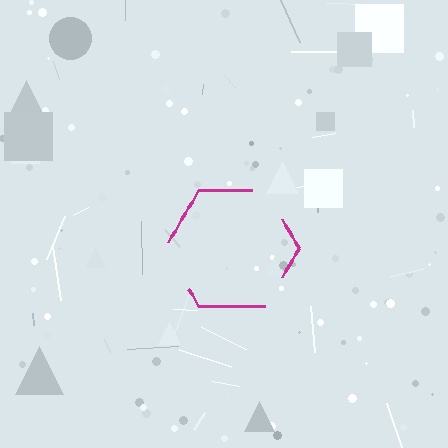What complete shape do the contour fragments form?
The contour fragments form a hexagon.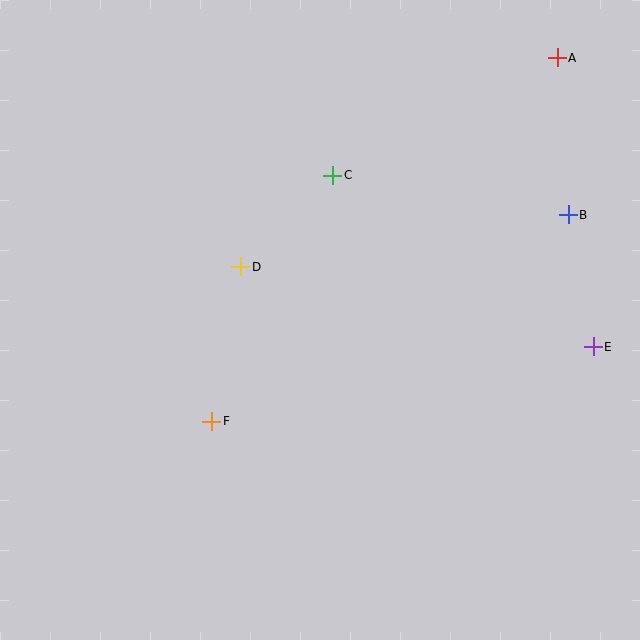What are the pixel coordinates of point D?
Point D is at (241, 267).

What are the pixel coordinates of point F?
Point F is at (212, 421).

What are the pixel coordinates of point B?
Point B is at (568, 215).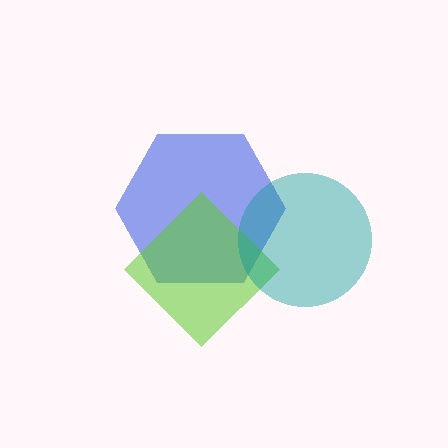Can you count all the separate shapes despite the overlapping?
Yes, there are 3 separate shapes.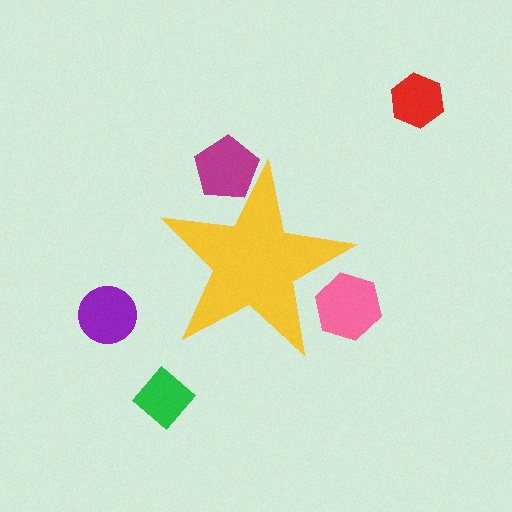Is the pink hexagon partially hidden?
Yes, the pink hexagon is partially hidden behind the yellow star.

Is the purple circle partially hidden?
No, the purple circle is fully visible.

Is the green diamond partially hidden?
No, the green diamond is fully visible.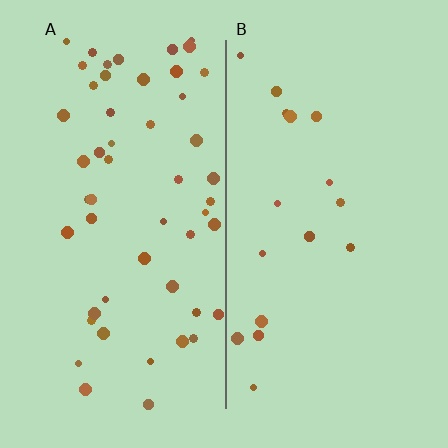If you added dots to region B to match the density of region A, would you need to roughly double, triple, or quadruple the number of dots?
Approximately triple.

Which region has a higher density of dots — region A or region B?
A (the left).